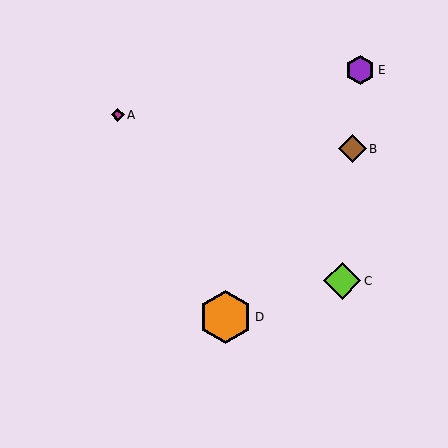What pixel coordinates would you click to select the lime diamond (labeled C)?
Click at (342, 281) to select the lime diamond C.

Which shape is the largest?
The orange hexagon (labeled D) is the largest.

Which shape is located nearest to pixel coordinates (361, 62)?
The purple hexagon (labeled E) at (360, 70) is nearest to that location.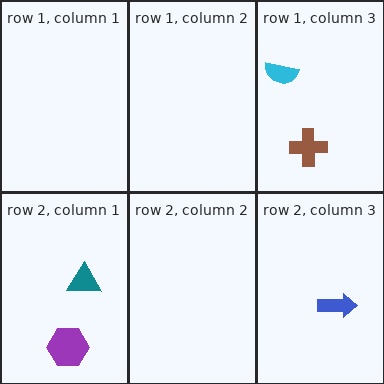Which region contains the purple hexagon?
The row 2, column 1 region.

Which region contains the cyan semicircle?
The row 1, column 3 region.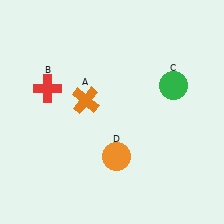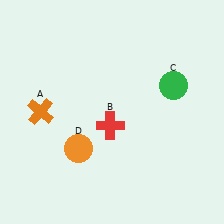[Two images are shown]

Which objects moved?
The objects that moved are: the orange cross (A), the red cross (B), the orange circle (D).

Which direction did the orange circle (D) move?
The orange circle (D) moved left.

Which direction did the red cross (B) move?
The red cross (B) moved right.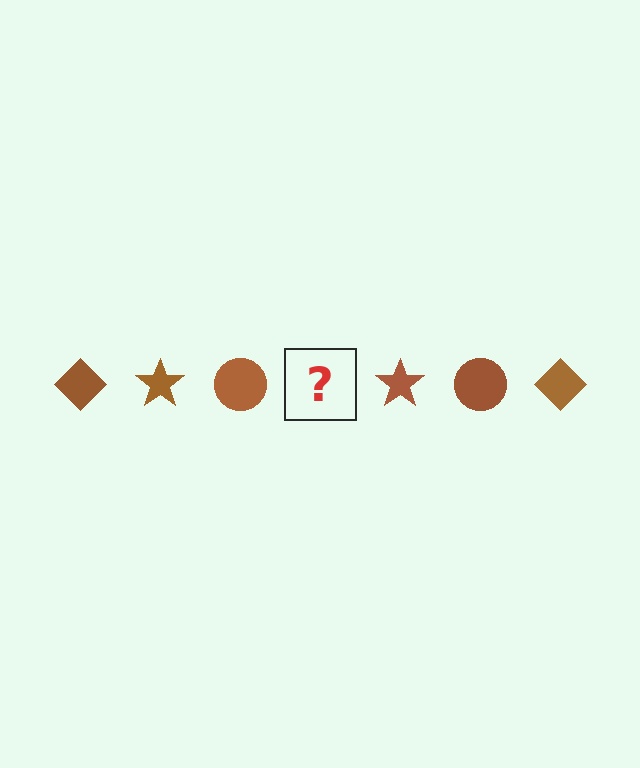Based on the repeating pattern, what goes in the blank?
The blank should be a brown diamond.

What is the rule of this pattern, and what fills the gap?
The rule is that the pattern cycles through diamond, star, circle shapes in brown. The gap should be filled with a brown diamond.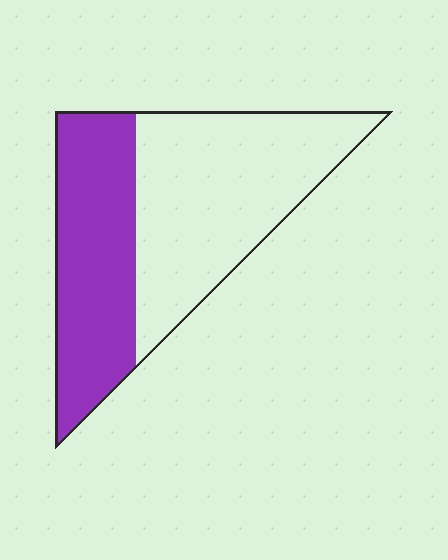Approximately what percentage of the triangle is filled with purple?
Approximately 40%.